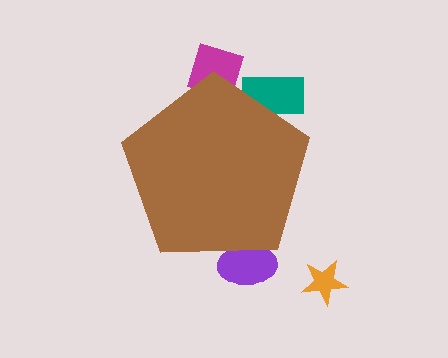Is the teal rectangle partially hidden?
Yes, the teal rectangle is partially hidden behind the brown pentagon.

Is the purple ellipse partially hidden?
Yes, the purple ellipse is partially hidden behind the brown pentagon.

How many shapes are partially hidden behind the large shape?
3 shapes are partially hidden.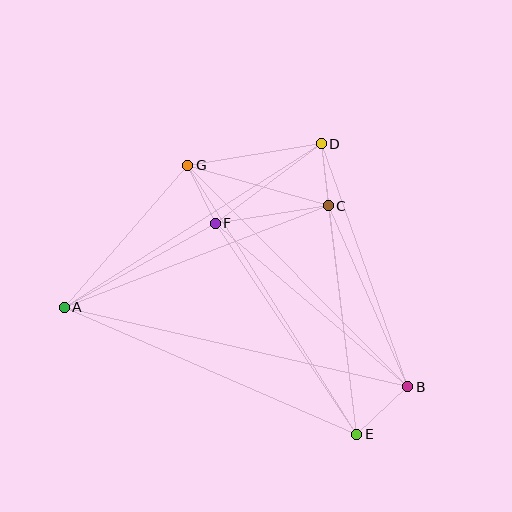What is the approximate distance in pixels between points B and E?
The distance between B and E is approximately 70 pixels.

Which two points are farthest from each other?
Points A and B are farthest from each other.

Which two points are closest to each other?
Points C and D are closest to each other.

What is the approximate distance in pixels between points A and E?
The distance between A and E is approximately 319 pixels.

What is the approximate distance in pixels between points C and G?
The distance between C and G is approximately 146 pixels.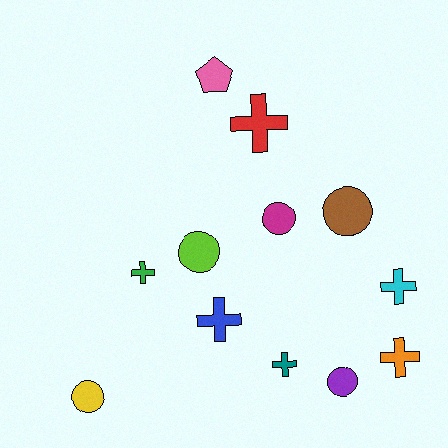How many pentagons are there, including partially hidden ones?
There is 1 pentagon.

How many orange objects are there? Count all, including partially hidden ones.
There is 1 orange object.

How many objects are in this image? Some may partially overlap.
There are 12 objects.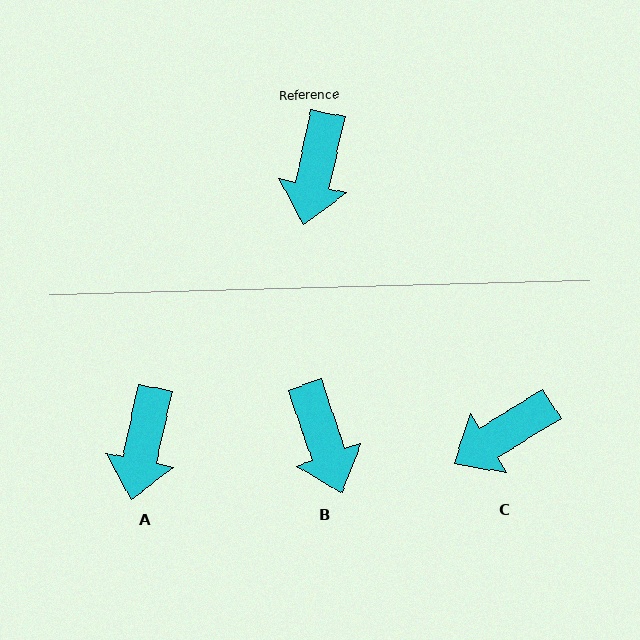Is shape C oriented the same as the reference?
No, it is off by about 46 degrees.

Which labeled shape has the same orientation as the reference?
A.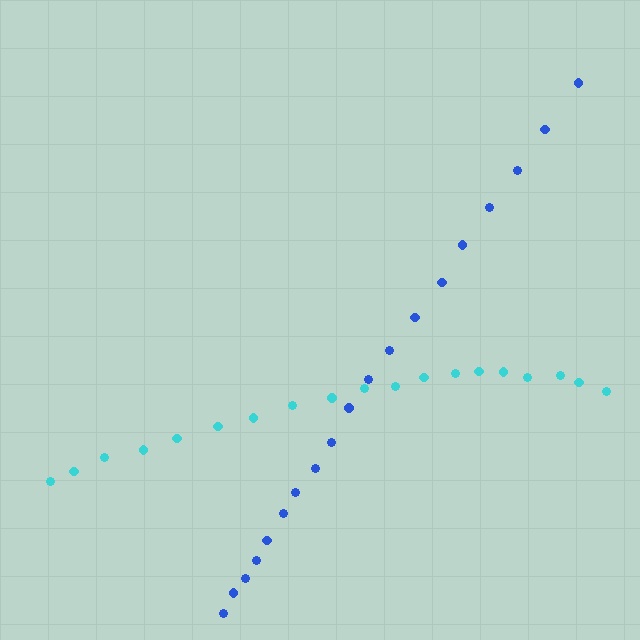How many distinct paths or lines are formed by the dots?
There are 2 distinct paths.